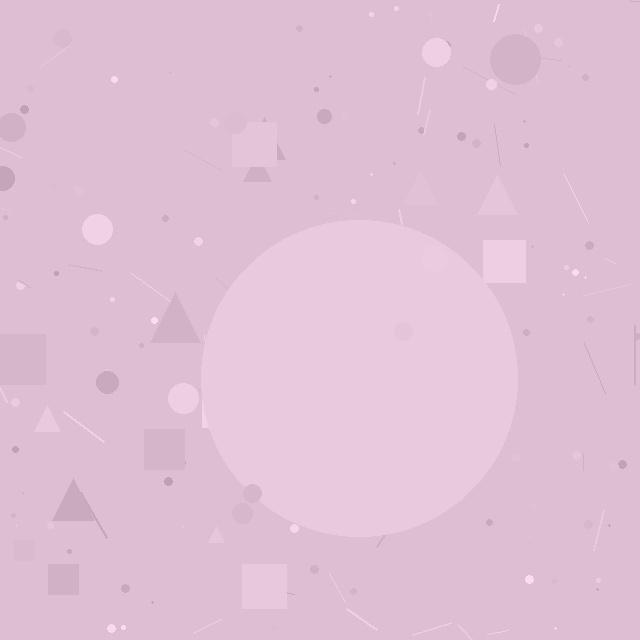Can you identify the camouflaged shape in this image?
The camouflaged shape is a circle.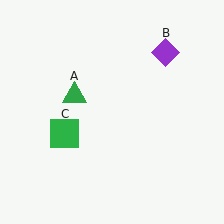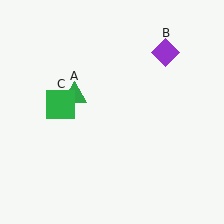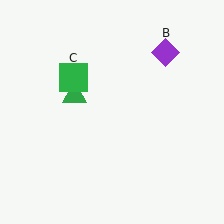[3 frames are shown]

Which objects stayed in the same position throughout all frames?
Green triangle (object A) and purple diamond (object B) remained stationary.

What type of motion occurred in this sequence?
The green square (object C) rotated clockwise around the center of the scene.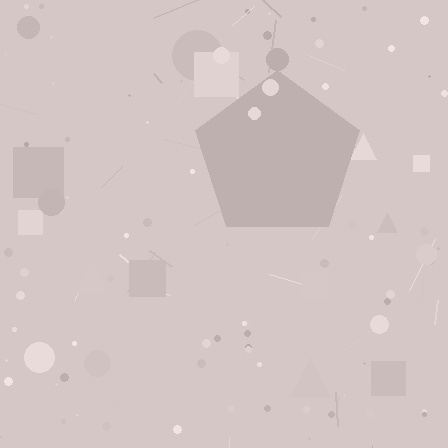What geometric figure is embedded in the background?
A pentagon is embedded in the background.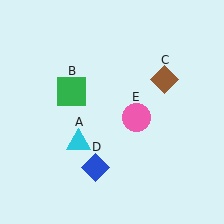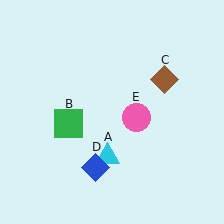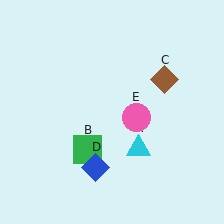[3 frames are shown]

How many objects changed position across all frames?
2 objects changed position: cyan triangle (object A), green square (object B).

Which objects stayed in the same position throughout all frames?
Brown diamond (object C) and blue diamond (object D) and pink circle (object E) remained stationary.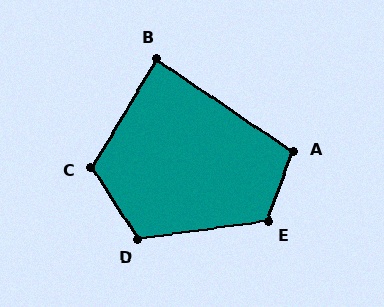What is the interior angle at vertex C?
Approximately 117 degrees (obtuse).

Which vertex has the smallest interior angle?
B, at approximately 87 degrees.